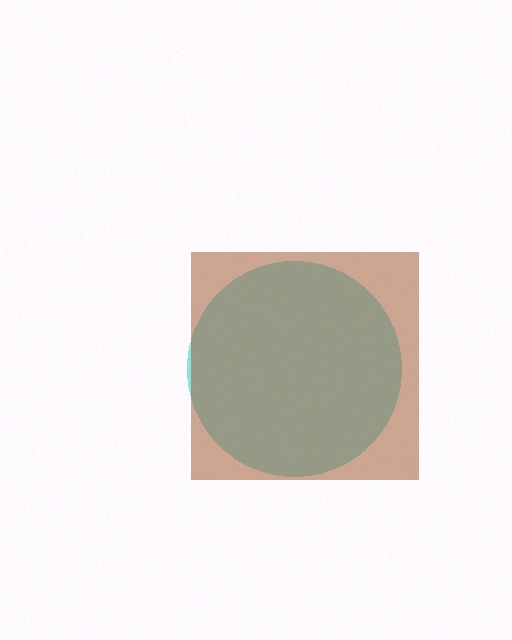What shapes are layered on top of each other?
The layered shapes are: a cyan circle, a brown square.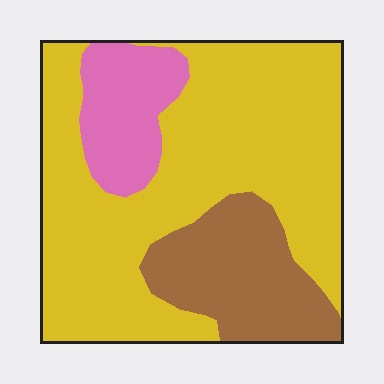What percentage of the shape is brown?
Brown covers about 20% of the shape.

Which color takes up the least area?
Pink, at roughly 15%.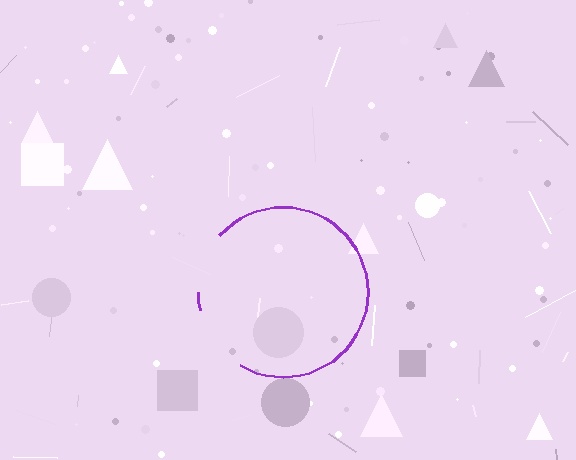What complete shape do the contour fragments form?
The contour fragments form a circle.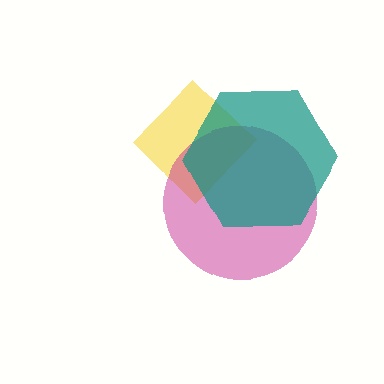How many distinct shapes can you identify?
There are 3 distinct shapes: a yellow diamond, a magenta circle, a teal hexagon.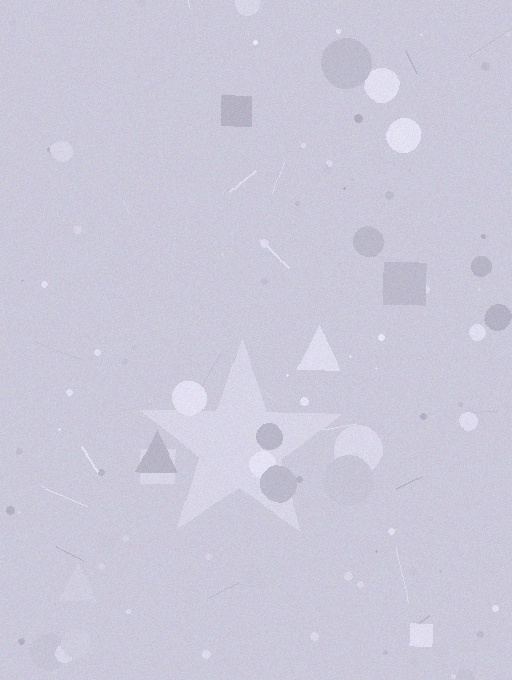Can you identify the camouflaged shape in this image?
The camouflaged shape is a star.